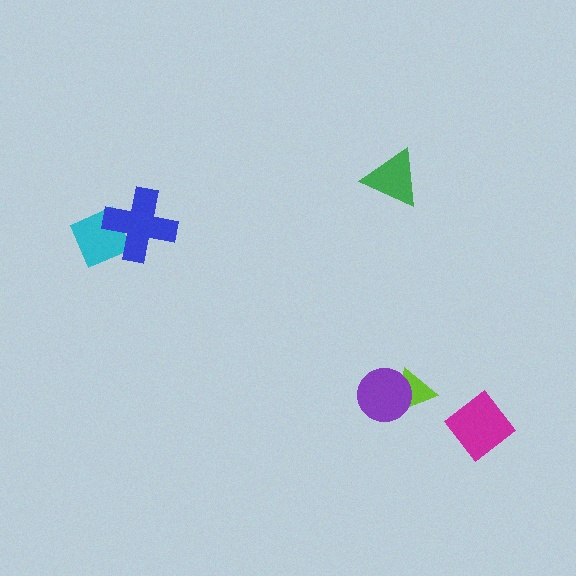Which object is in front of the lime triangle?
The purple circle is in front of the lime triangle.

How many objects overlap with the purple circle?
1 object overlaps with the purple circle.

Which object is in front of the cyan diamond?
The blue cross is in front of the cyan diamond.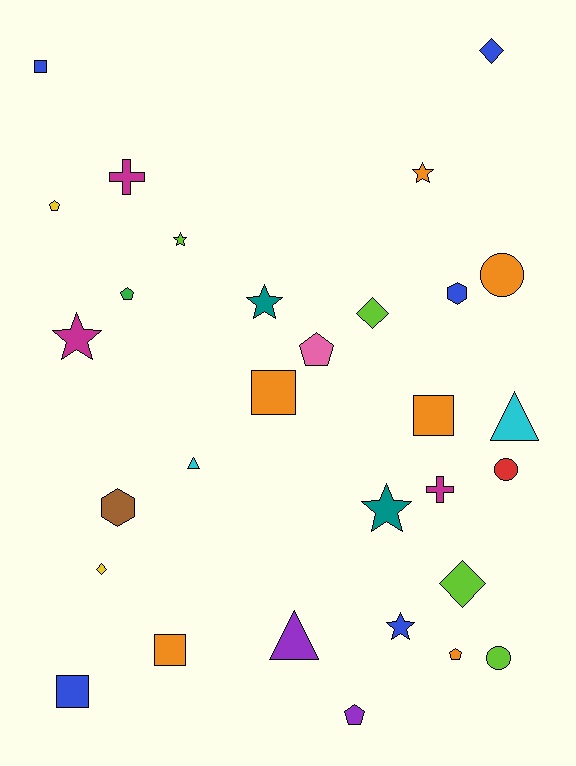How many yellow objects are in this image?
There are 2 yellow objects.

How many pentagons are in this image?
There are 5 pentagons.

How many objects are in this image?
There are 30 objects.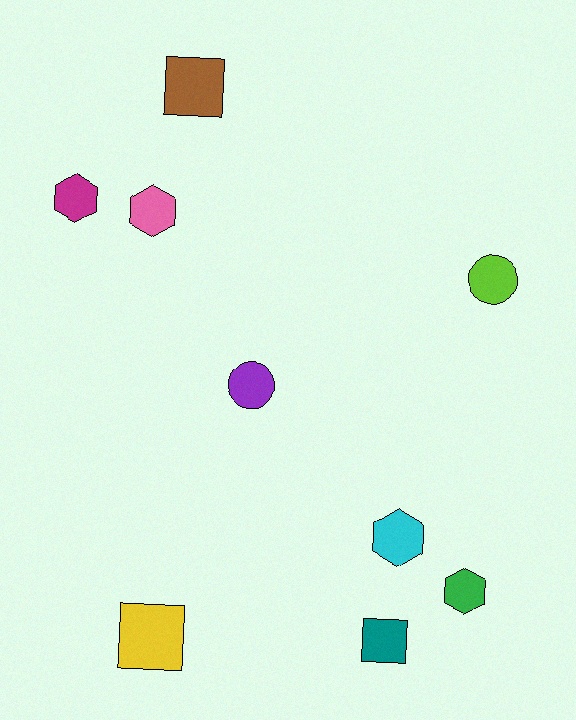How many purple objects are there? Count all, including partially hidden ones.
There is 1 purple object.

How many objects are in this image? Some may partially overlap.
There are 9 objects.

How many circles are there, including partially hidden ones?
There are 2 circles.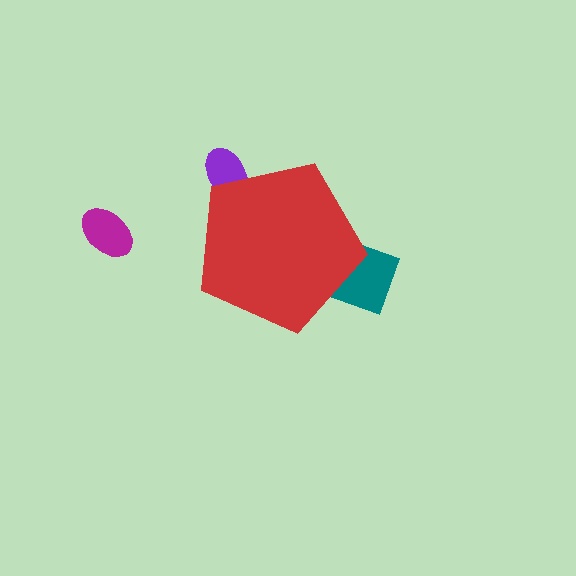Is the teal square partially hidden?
Yes, the teal square is partially hidden behind the red pentagon.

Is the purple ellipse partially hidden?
Yes, the purple ellipse is partially hidden behind the red pentagon.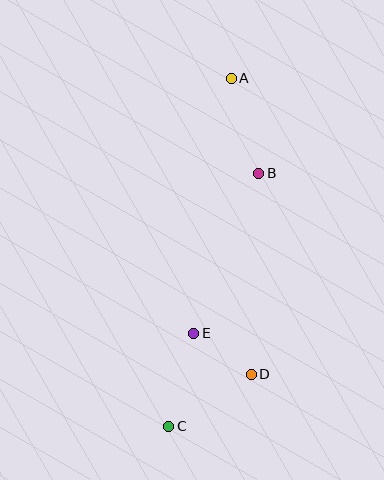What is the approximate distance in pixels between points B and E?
The distance between B and E is approximately 173 pixels.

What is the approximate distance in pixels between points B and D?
The distance between B and D is approximately 201 pixels.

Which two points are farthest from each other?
Points A and C are farthest from each other.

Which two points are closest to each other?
Points D and E are closest to each other.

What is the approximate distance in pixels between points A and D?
The distance between A and D is approximately 297 pixels.